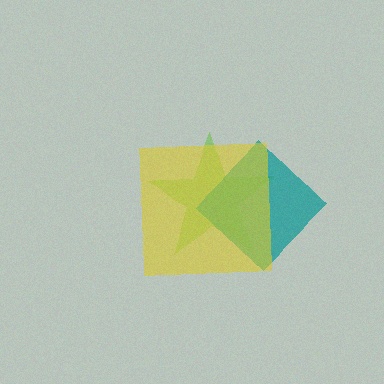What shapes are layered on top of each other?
The layered shapes are: a lime star, a teal diamond, a yellow square.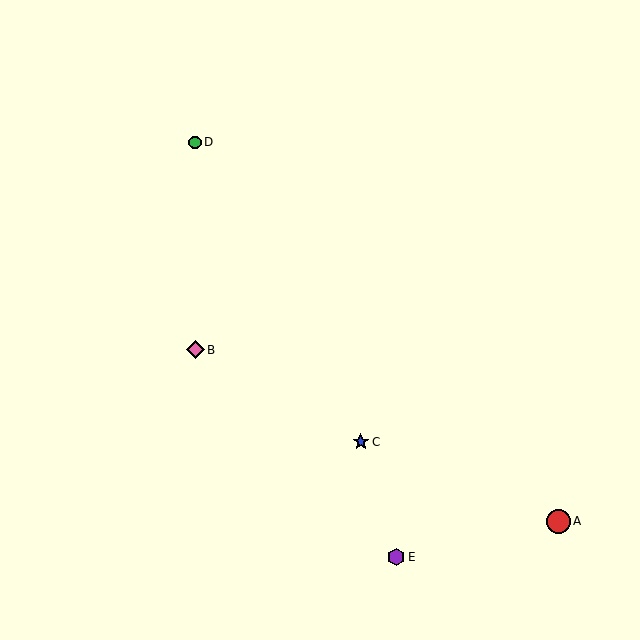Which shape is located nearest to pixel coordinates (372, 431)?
The blue star (labeled C) at (361, 442) is nearest to that location.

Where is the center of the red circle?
The center of the red circle is at (558, 521).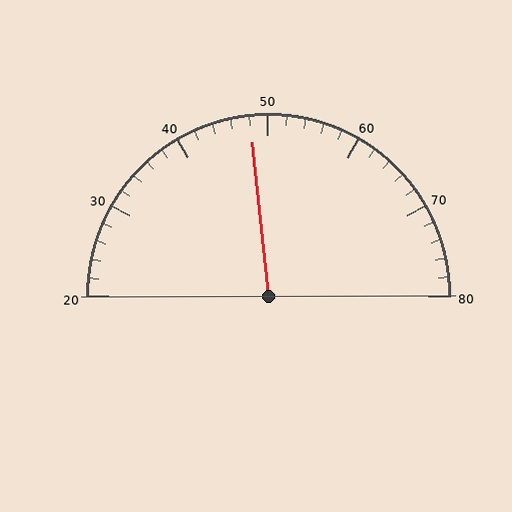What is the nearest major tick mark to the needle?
The nearest major tick mark is 50.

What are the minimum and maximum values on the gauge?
The gauge ranges from 20 to 80.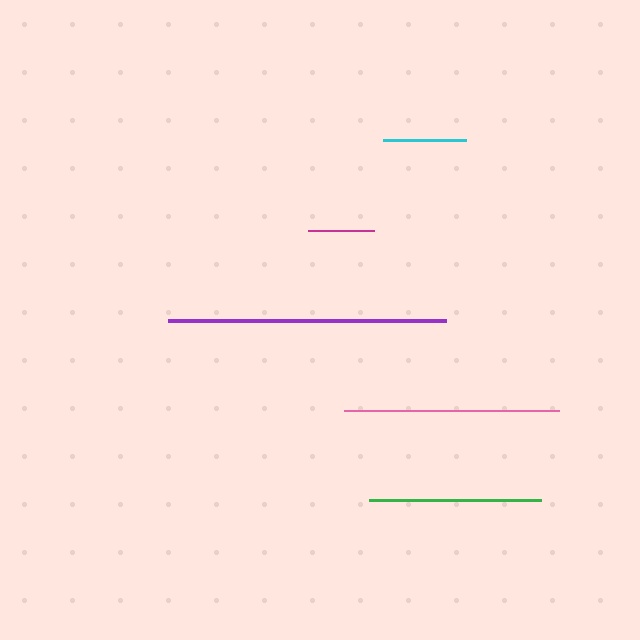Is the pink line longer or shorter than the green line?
The pink line is longer than the green line.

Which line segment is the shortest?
The magenta line is the shortest at approximately 66 pixels.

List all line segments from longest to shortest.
From longest to shortest: purple, pink, green, cyan, magenta.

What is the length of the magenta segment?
The magenta segment is approximately 66 pixels long.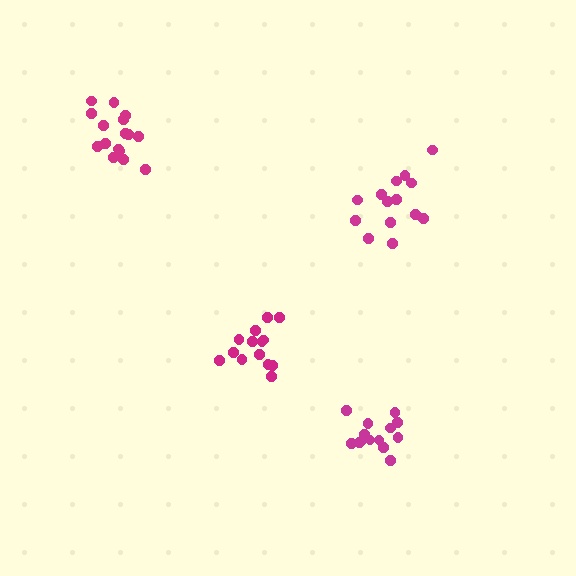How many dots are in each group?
Group 1: 14 dots, Group 2: 14 dots, Group 3: 14 dots, Group 4: 17 dots (59 total).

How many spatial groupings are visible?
There are 4 spatial groupings.